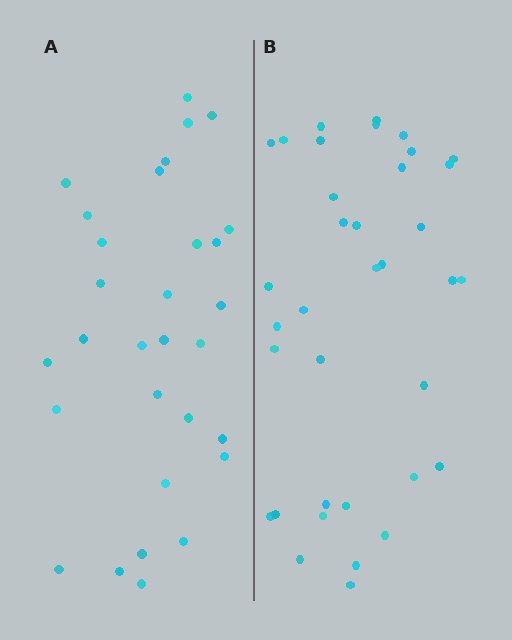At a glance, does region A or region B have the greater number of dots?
Region B (the right region) has more dots.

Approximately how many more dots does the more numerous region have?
Region B has about 6 more dots than region A.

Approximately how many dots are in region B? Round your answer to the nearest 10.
About 40 dots. (The exact count is 36, which rounds to 40.)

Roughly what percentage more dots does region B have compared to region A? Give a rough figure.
About 20% more.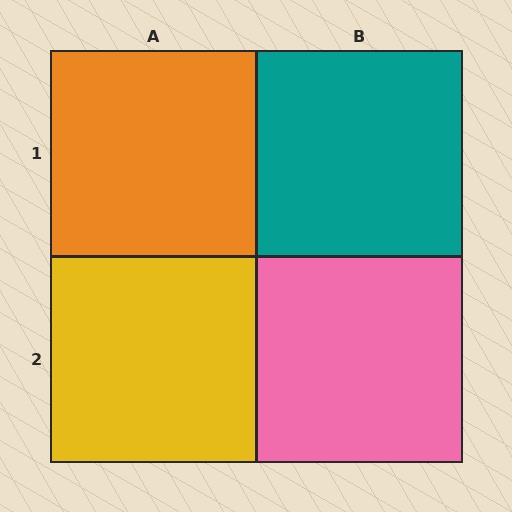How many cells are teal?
1 cell is teal.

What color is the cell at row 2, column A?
Yellow.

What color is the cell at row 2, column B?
Pink.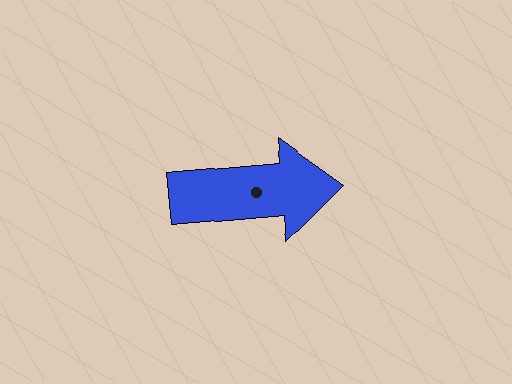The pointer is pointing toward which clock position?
Roughly 3 o'clock.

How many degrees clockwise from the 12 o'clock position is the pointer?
Approximately 85 degrees.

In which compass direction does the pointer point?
East.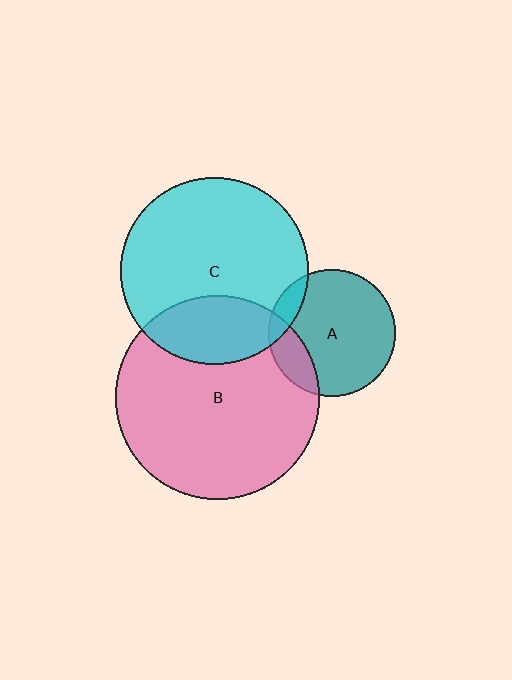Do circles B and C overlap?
Yes.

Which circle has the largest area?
Circle B (pink).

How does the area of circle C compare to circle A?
Approximately 2.2 times.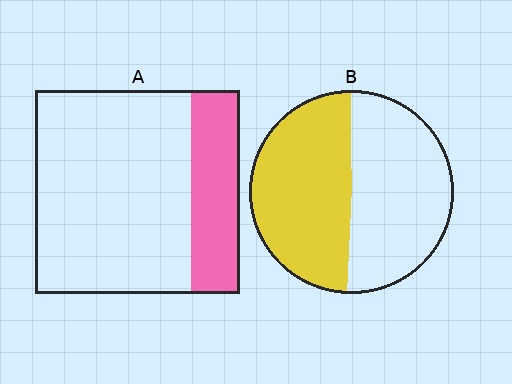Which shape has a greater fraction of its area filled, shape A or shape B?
Shape B.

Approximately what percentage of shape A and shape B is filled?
A is approximately 25% and B is approximately 50%.